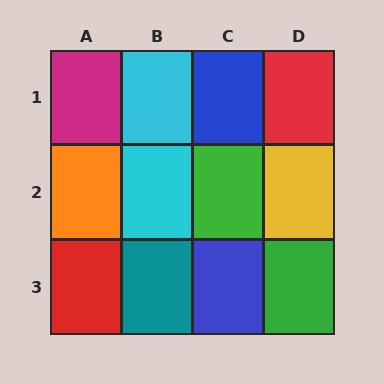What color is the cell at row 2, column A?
Orange.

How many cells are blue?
2 cells are blue.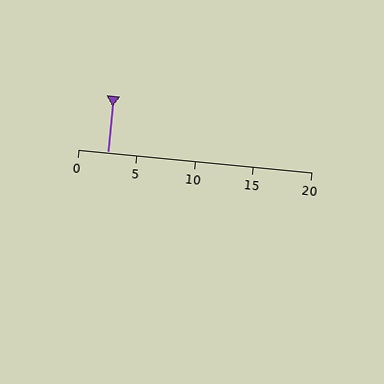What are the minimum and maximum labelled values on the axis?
The axis runs from 0 to 20.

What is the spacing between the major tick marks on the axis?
The major ticks are spaced 5 apart.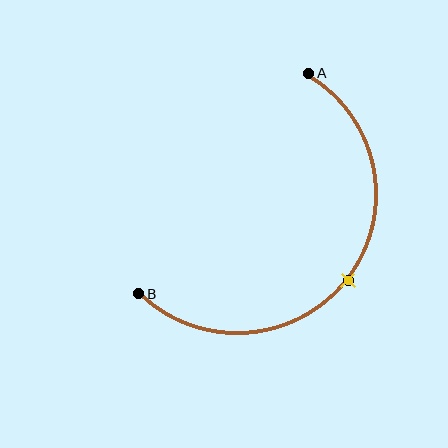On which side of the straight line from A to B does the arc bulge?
The arc bulges below and to the right of the straight line connecting A and B.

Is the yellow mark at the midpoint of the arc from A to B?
Yes. The yellow mark lies on the arc at equal arc-length from both A and B — it is the arc midpoint.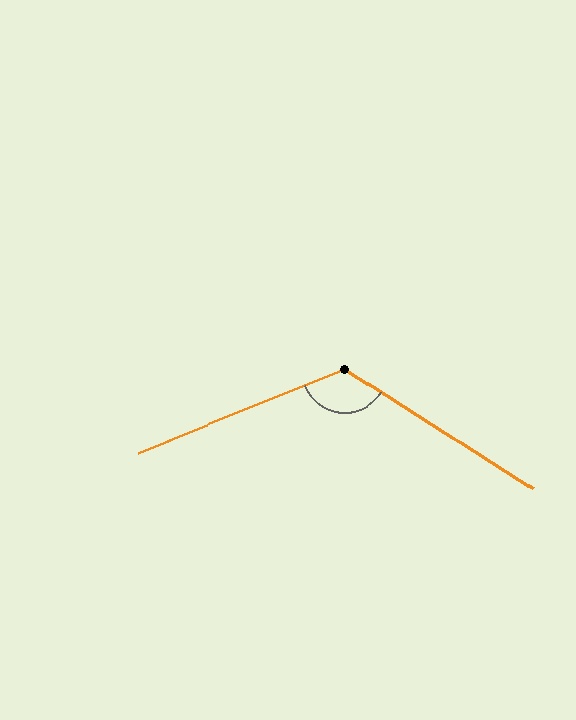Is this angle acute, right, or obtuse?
It is obtuse.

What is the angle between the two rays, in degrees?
Approximately 125 degrees.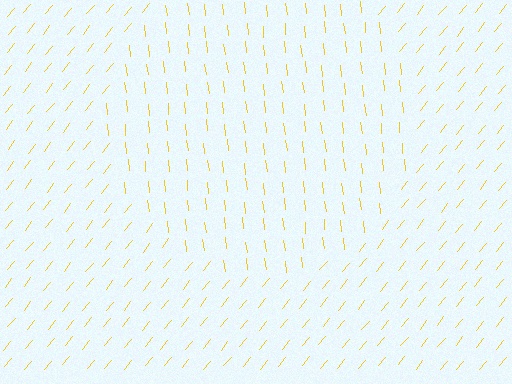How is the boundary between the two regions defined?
The boundary is defined purely by a change in line orientation (approximately 45 degrees difference). All lines are the same color and thickness.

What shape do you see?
I see a circle.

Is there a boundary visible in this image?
Yes, there is a texture boundary formed by a change in line orientation.